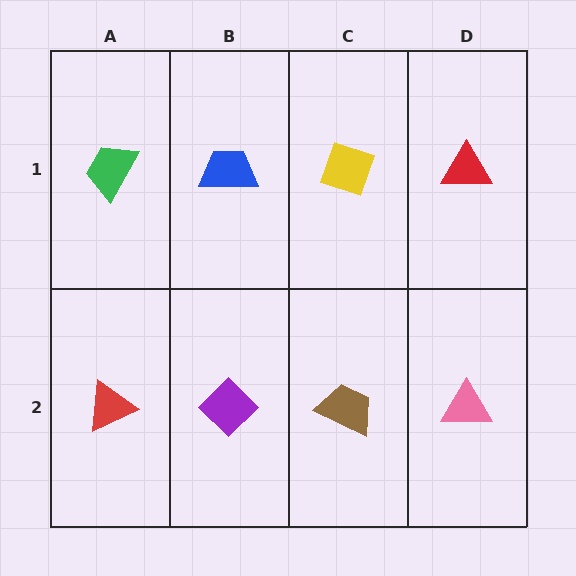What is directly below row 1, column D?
A pink triangle.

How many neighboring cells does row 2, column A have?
2.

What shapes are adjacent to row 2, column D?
A red triangle (row 1, column D), a brown trapezoid (row 2, column C).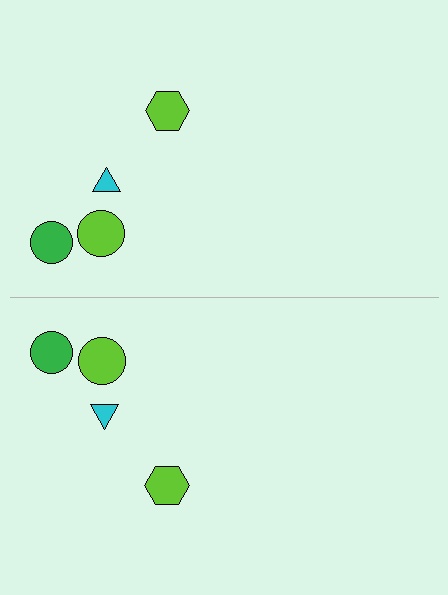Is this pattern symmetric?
Yes, this pattern has bilateral (reflection) symmetry.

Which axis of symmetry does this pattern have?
The pattern has a horizontal axis of symmetry running through the center of the image.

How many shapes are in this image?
There are 8 shapes in this image.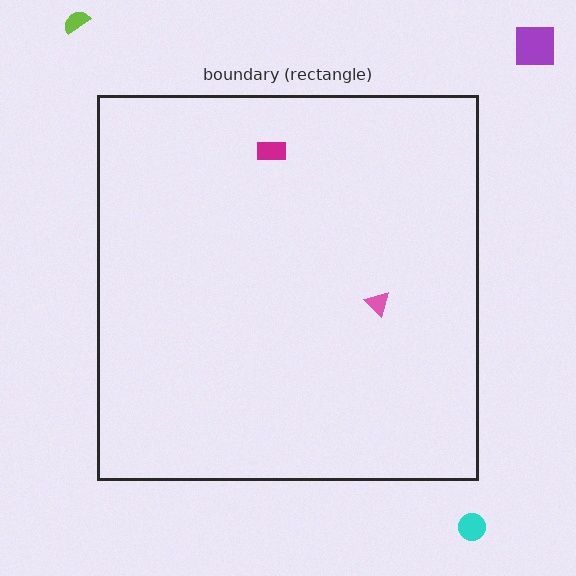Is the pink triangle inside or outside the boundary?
Inside.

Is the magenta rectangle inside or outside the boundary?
Inside.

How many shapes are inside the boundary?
2 inside, 3 outside.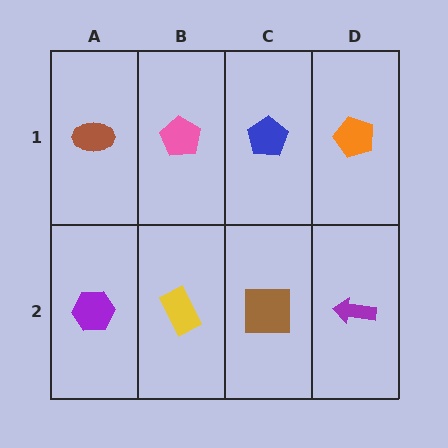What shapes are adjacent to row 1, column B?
A yellow rectangle (row 2, column B), a brown ellipse (row 1, column A), a blue pentagon (row 1, column C).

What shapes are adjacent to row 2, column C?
A blue pentagon (row 1, column C), a yellow rectangle (row 2, column B), a purple arrow (row 2, column D).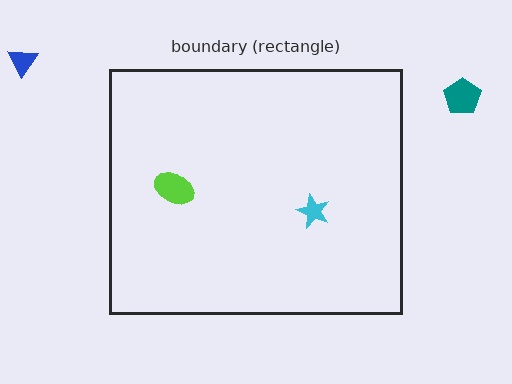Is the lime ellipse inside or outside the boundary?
Inside.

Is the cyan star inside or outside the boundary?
Inside.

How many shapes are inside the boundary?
2 inside, 2 outside.